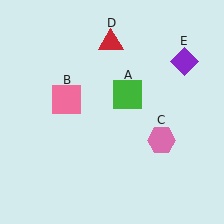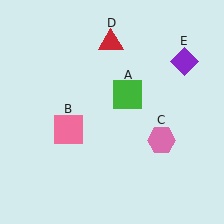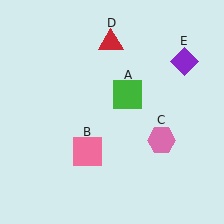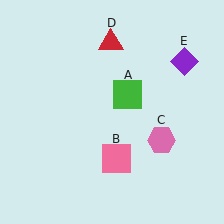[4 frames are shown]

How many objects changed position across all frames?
1 object changed position: pink square (object B).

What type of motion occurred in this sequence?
The pink square (object B) rotated counterclockwise around the center of the scene.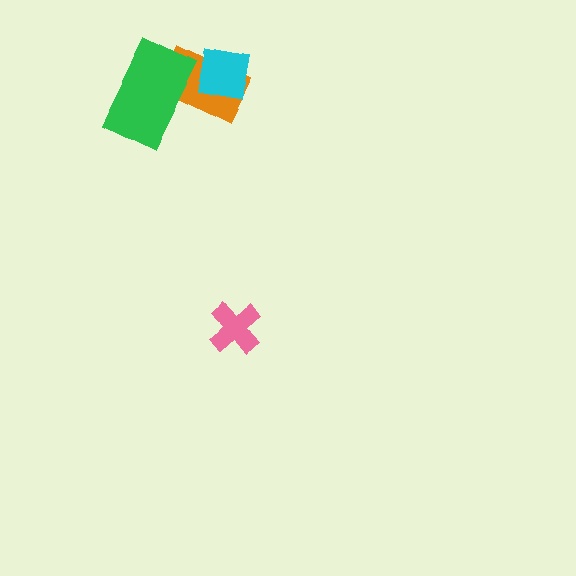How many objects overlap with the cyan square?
1 object overlaps with the cyan square.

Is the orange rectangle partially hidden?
Yes, it is partially covered by another shape.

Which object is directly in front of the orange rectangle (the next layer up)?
The cyan square is directly in front of the orange rectangle.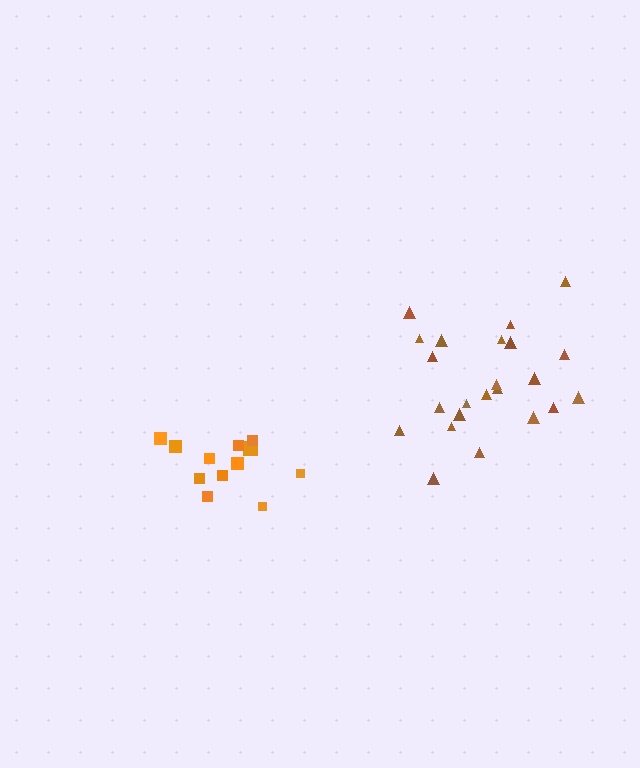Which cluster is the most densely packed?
Orange.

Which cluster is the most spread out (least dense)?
Brown.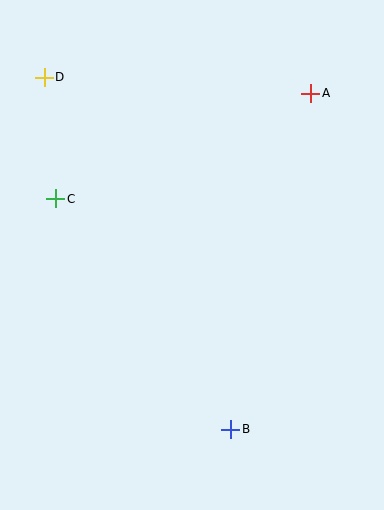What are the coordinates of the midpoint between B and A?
The midpoint between B and A is at (271, 261).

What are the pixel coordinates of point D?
Point D is at (44, 77).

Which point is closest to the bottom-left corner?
Point B is closest to the bottom-left corner.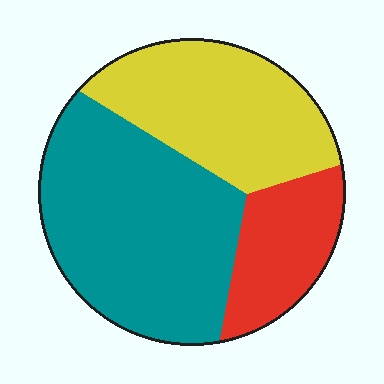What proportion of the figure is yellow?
Yellow takes up about one third (1/3) of the figure.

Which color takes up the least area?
Red, at roughly 20%.